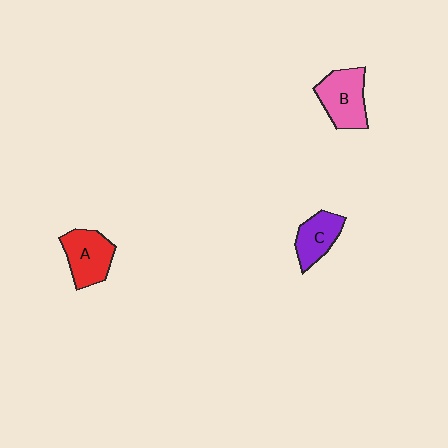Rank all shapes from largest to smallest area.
From largest to smallest: B (pink), A (red), C (purple).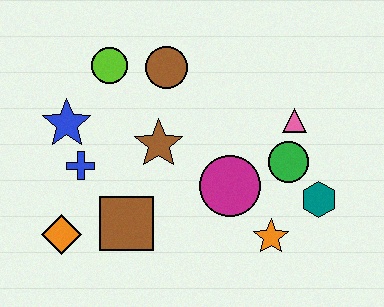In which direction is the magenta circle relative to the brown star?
The magenta circle is to the right of the brown star.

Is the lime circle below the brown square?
No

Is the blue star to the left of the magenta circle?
Yes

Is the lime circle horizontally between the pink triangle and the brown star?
No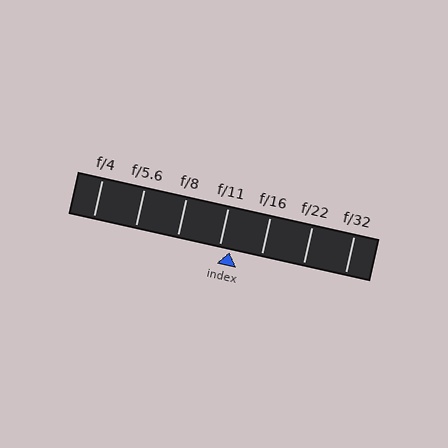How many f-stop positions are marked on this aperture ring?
There are 7 f-stop positions marked.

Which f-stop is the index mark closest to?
The index mark is closest to f/11.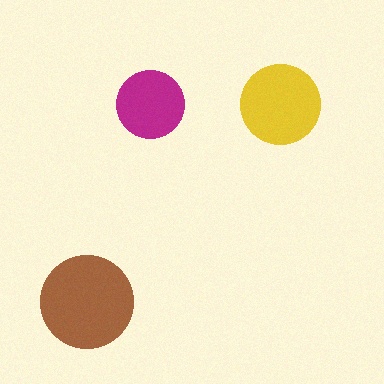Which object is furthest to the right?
The yellow circle is rightmost.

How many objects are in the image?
There are 3 objects in the image.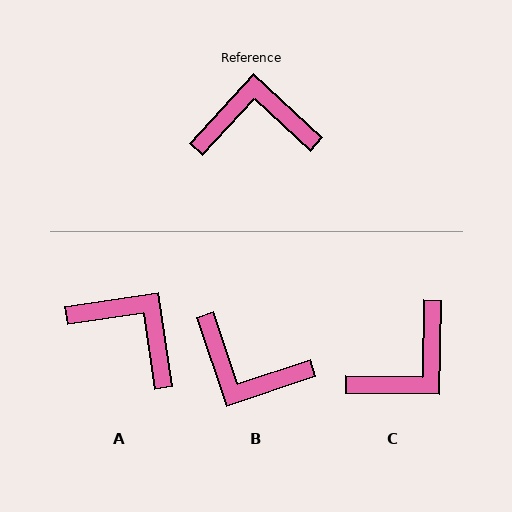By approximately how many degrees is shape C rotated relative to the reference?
Approximately 138 degrees clockwise.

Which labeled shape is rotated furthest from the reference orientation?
B, about 151 degrees away.